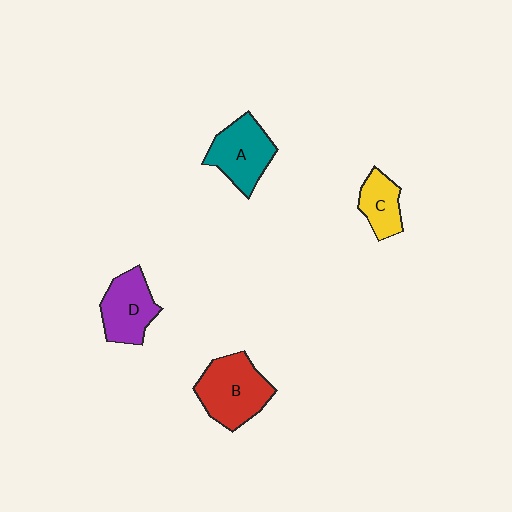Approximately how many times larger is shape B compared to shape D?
Approximately 1.3 times.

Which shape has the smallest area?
Shape C (yellow).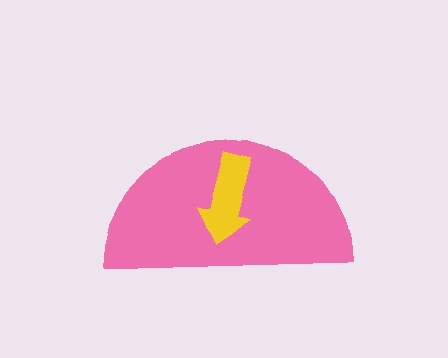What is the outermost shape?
The pink semicircle.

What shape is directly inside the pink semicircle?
The yellow arrow.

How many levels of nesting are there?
2.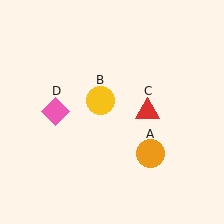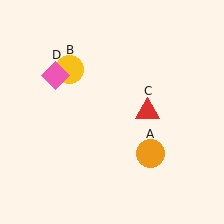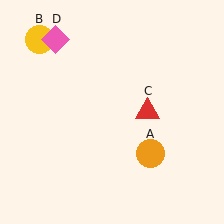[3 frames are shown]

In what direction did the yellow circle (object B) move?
The yellow circle (object B) moved up and to the left.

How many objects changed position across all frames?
2 objects changed position: yellow circle (object B), pink diamond (object D).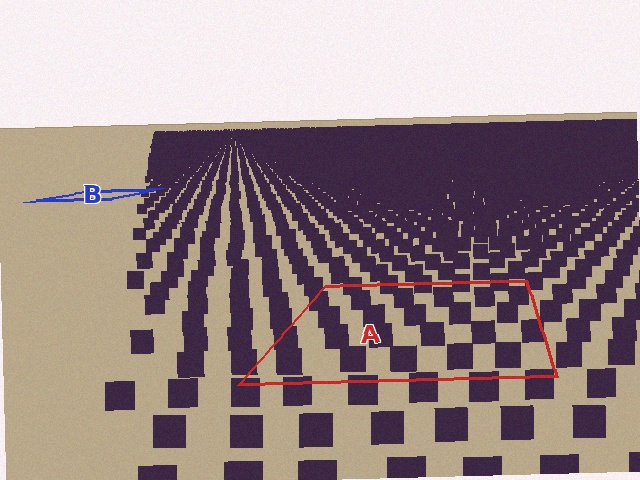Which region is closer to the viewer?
Region A is closer. The texture elements there are larger and more spread out.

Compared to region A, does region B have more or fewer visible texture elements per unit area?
Region B has more texture elements per unit area — they are packed more densely because it is farther away.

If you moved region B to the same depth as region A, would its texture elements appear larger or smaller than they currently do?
They would appear larger. At a closer depth, the same texture elements are projected at a bigger on-screen size.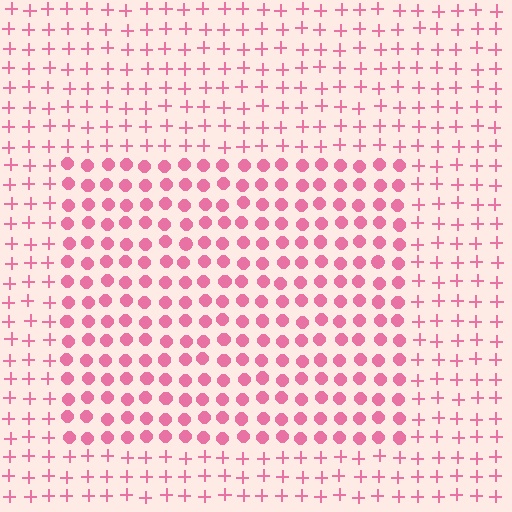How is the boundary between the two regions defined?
The boundary is defined by a change in element shape: circles inside vs. plus signs outside. All elements share the same color and spacing.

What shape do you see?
I see a rectangle.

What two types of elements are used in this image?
The image uses circles inside the rectangle region and plus signs outside it.